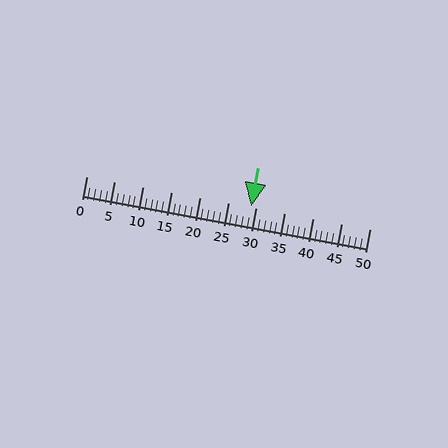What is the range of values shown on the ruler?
The ruler shows values from 0 to 50.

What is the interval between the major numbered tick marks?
The major tick marks are spaced 5 units apart.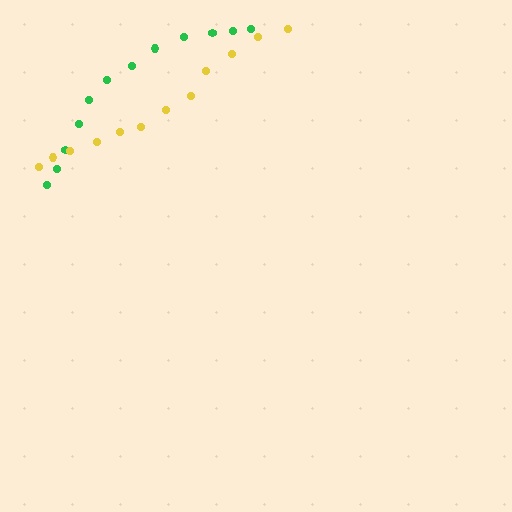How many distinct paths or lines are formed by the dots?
There are 2 distinct paths.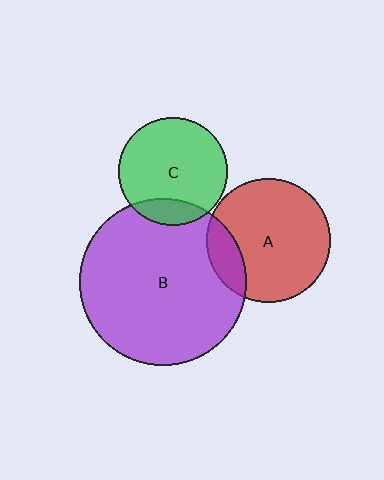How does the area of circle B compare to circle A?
Approximately 1.8 times.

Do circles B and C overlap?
Yes.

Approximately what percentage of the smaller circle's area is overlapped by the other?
Approximately 15%.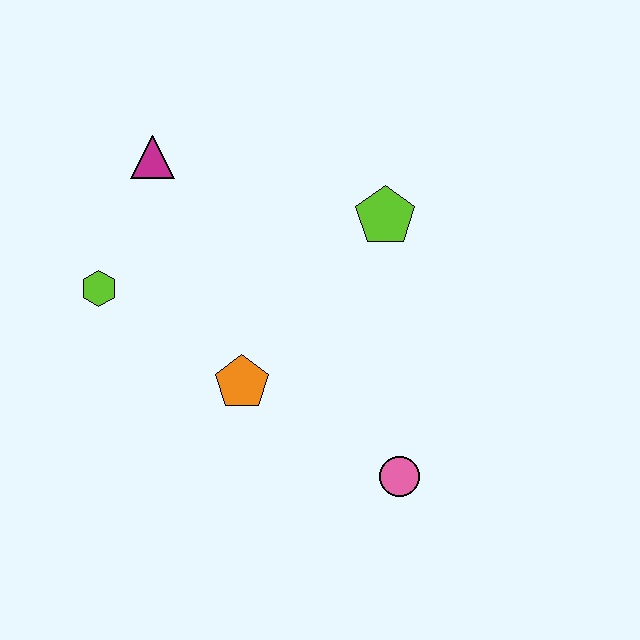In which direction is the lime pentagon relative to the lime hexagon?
The lime pentagon is to the right of the lime hexagon.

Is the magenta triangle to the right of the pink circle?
No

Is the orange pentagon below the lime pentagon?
Yes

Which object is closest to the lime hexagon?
The magenta triangle is closest to the lime hexagon.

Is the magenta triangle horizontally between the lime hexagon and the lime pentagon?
Yes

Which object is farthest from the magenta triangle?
The pink circle is farthest from the magenta triangle.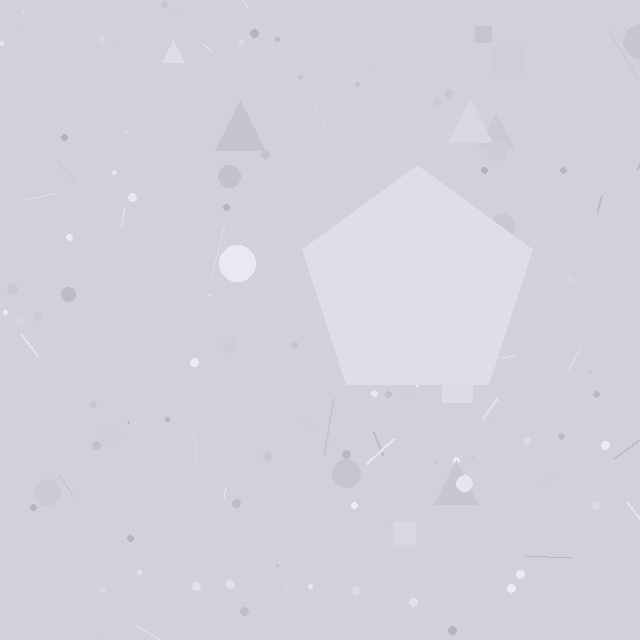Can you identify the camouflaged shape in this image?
The camouflaged shape is a pentagon.